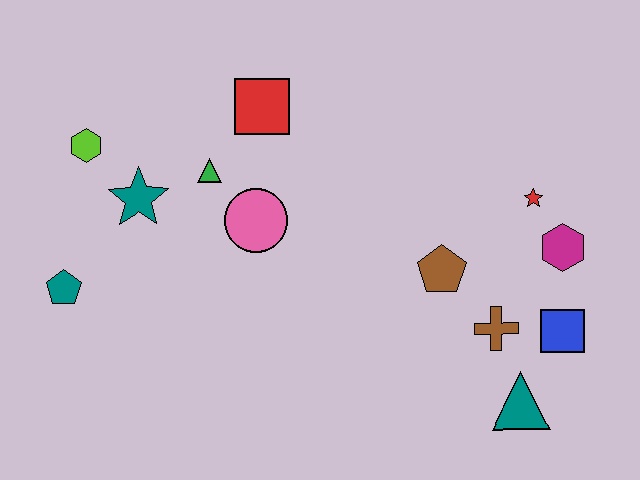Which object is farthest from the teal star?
The blue square is farthest from the teal star.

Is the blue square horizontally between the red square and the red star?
No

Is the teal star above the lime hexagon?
No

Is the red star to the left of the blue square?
Yes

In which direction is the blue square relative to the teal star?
The blue square is to the right of the teal star.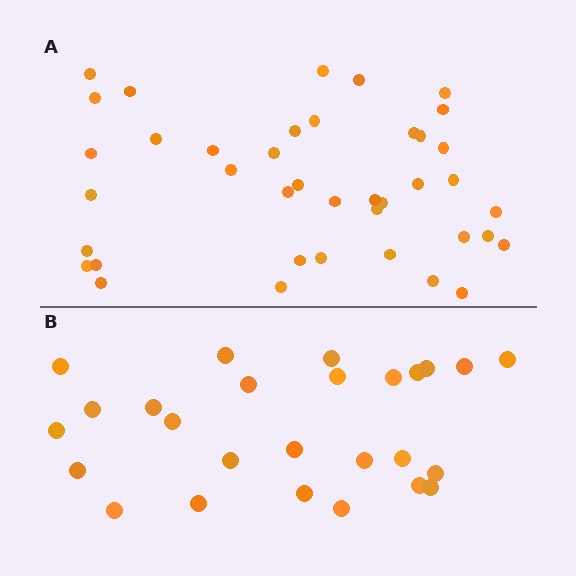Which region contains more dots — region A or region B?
Region A (the top region) has more dots.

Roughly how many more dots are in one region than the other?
Region A has approximately 15 more dots than region B.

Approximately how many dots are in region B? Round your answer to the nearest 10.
About 30 dots. (The exact count is 26, which rounds to 30.)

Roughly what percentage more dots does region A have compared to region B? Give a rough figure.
About 55% more.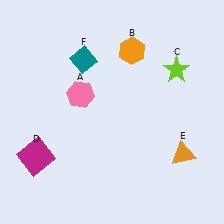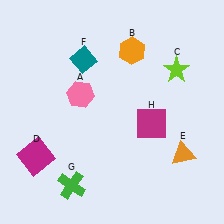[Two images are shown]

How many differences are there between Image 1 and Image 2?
There are 2 differences between the two images.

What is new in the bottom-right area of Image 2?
A magenta square (H) was added in the bottom-right area of Image 2.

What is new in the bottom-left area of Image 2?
A green cross (G) was added in the bottom-left area of Image 2.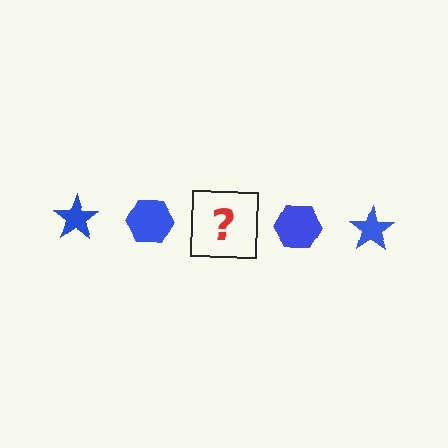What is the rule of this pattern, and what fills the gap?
The rule is that the pattern cycles through star, hexagon shapes in blue. The gap should be filled with a blue star.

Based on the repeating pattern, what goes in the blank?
The blank should be a blue star.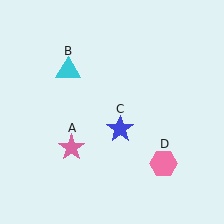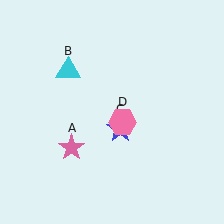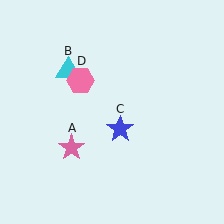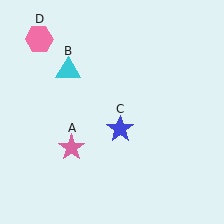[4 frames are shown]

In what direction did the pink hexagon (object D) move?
The pink hexagon (object D) moved up and to the left.